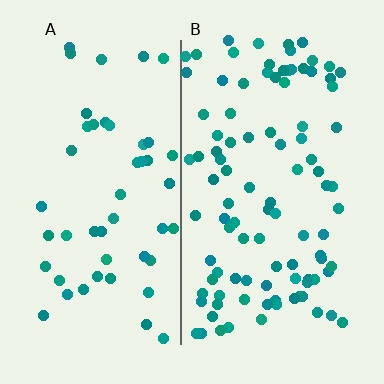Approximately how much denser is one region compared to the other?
Approximately 2.0× — region B over region A.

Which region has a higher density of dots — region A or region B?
B (the right).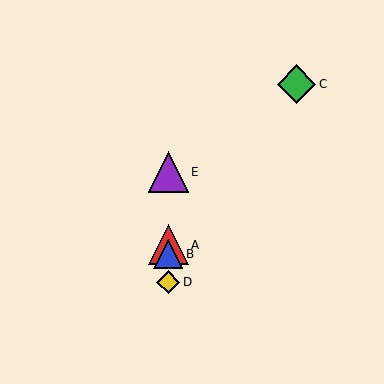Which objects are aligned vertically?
Objects A, B, D, E are aligned vertically.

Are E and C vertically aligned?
No, E is at x≈168 and C is at x≈297.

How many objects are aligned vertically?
4 objects (A, B, D, E) are aligned vertically.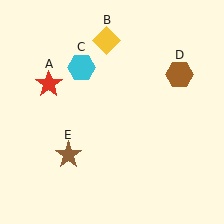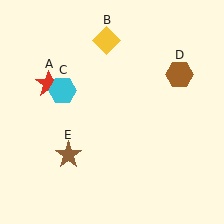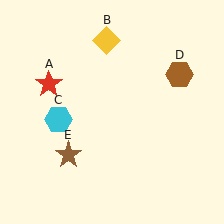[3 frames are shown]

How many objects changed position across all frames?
1 object changed position: cyan hexagon (object C).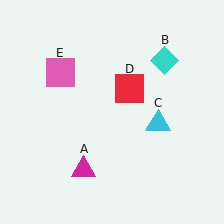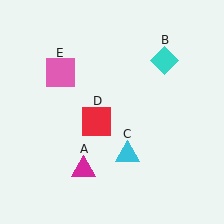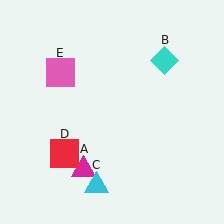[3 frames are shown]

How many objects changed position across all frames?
2 objects changed position: cyan triangle (object C), red square (object D).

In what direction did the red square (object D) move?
The red square (object D) moved down and to the left.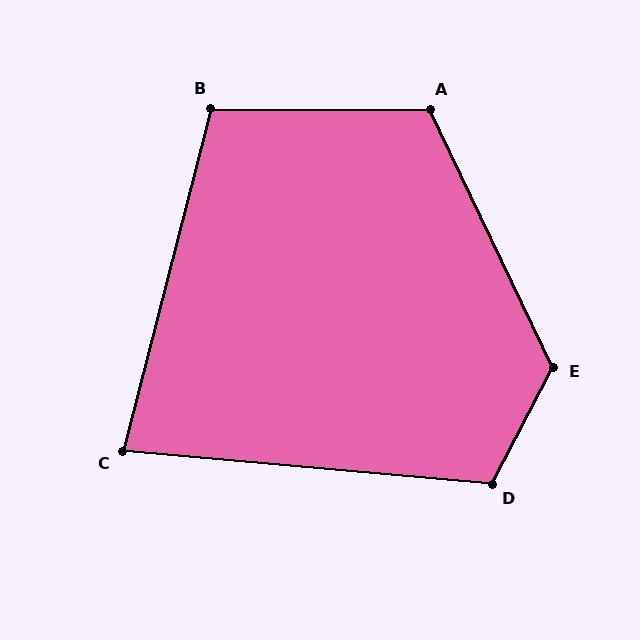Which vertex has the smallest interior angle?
C, at approximately 81 degrees.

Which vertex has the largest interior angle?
E, at approximately 127 degrees.